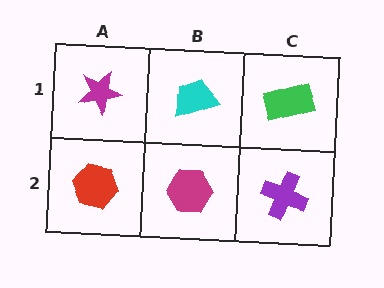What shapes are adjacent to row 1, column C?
A purple cross (row 2, column C), a cyan trapezoid (row 1, column B).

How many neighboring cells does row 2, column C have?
2.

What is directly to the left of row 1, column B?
A magenta star.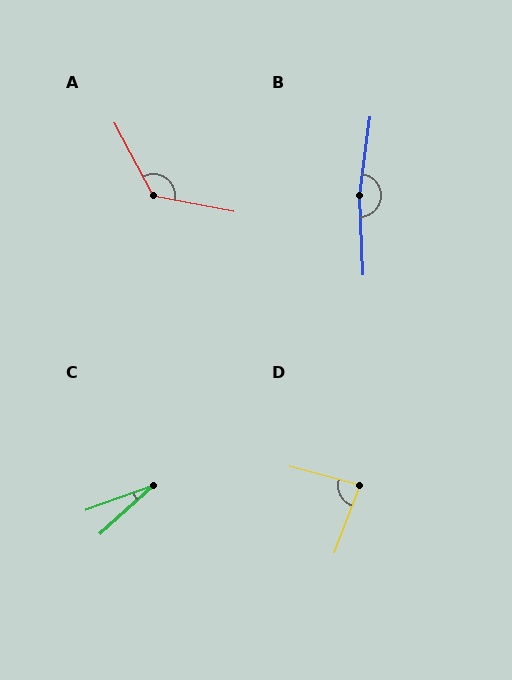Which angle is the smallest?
C, at approximately 22 degrees.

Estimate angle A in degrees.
Approximately 129 degrees.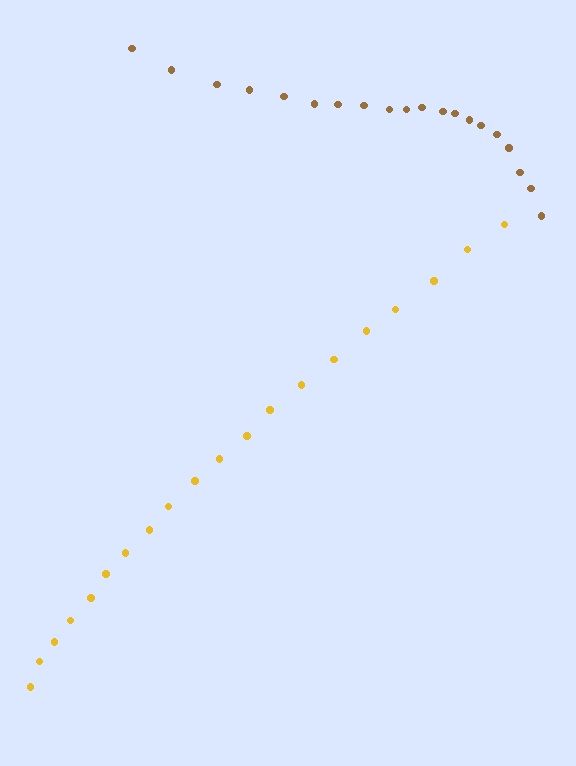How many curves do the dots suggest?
There are 2 distinct paths.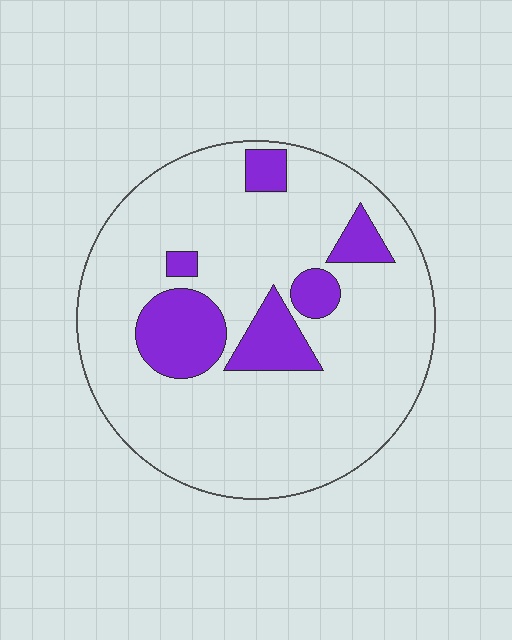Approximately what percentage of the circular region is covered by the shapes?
Approximately 20%.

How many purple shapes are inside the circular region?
6.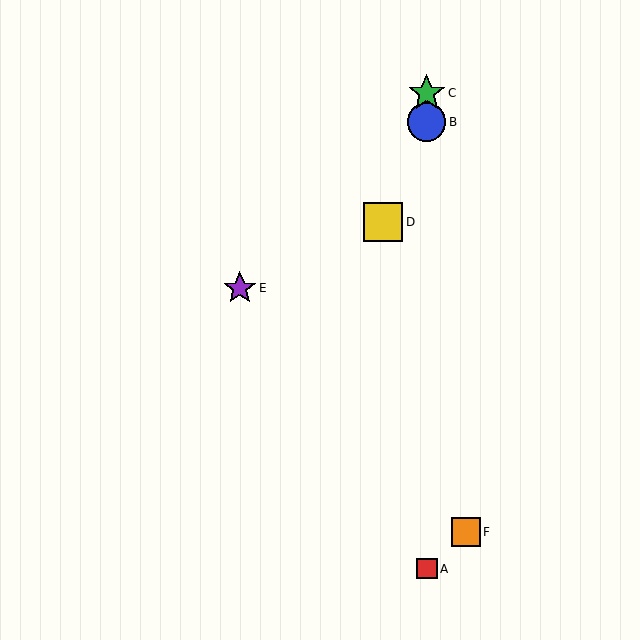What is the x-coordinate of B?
Object B is at x≈427.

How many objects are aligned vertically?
3 objects (A, B, C) are aligned vertically.